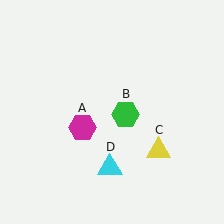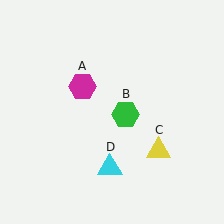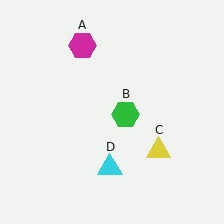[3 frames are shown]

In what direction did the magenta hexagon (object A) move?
The magenta hexagon (object A) moved up.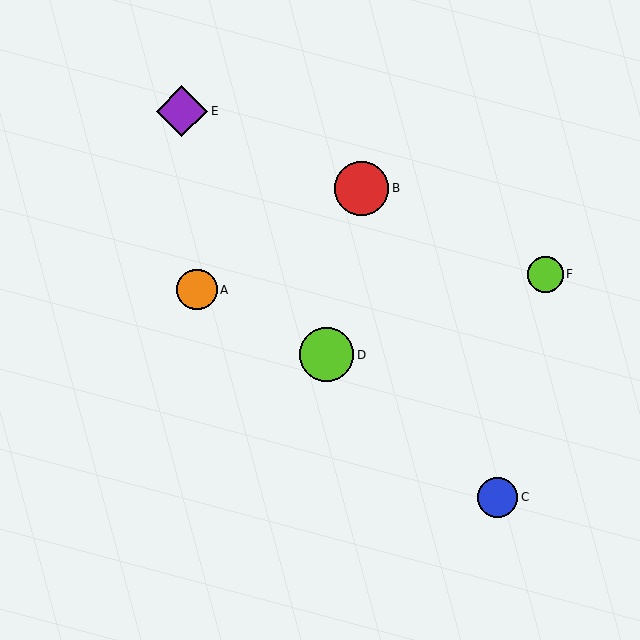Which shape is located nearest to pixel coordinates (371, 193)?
The red circle (labeled B) at (362, 189) is nearest to that location.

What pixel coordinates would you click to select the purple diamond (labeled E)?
Click at (182, 111) to select the purple diamond E.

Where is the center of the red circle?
The center of the red circle is at (362, 189).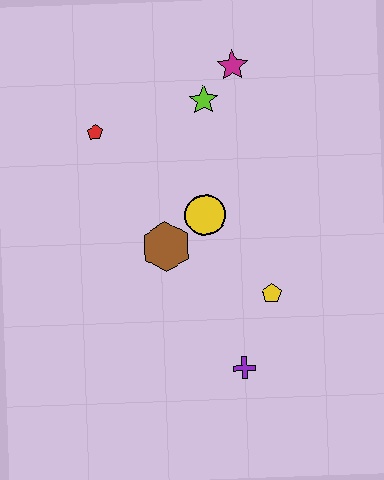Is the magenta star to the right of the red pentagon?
Yes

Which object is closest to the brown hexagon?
The yellow circle is closest to the brown hexagon.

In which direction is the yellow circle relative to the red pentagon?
The yellow circle is to the right of the red pentagon.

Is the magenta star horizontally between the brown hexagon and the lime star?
No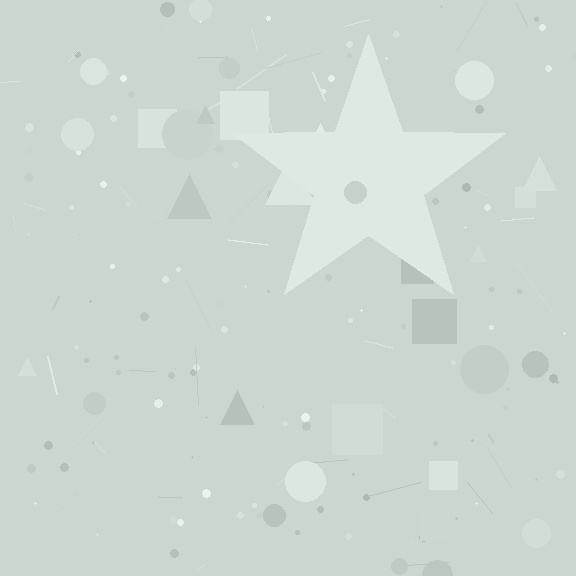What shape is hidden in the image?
A star is hidden in the image.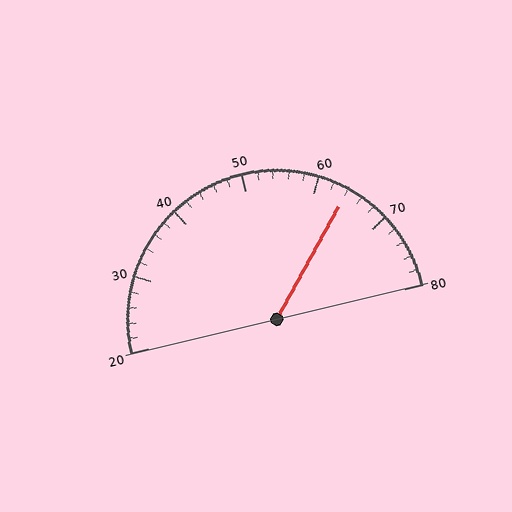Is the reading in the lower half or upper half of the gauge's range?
The reading is in the upper half of the range (20 to 80).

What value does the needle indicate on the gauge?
The needle indicates approximately 64.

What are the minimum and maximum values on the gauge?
The gauge ranges from 20 to 80.